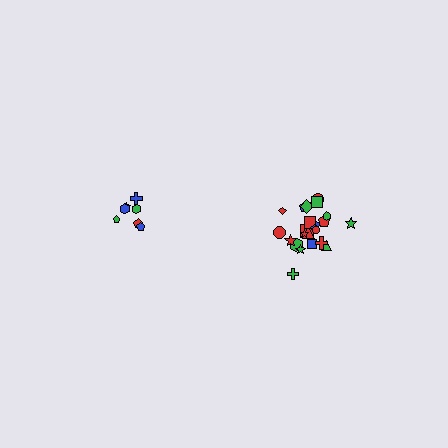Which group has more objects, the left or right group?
The right group.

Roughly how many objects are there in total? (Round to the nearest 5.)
Roughly 30 objects in total.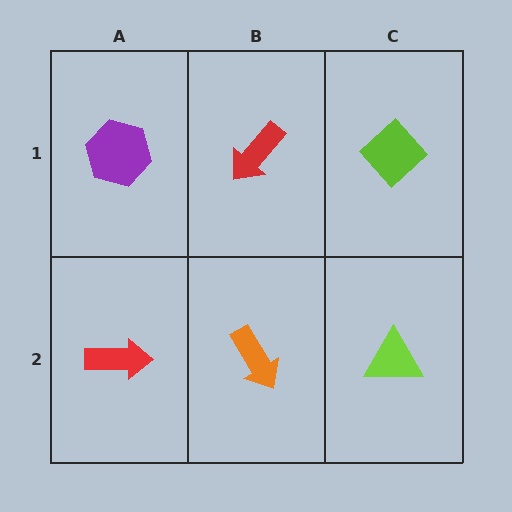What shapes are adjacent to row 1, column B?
An orange arrow (row 2, column B), a purple hexagon (row 1, column A), a lime diamond (row 1, column C).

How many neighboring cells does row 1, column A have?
2.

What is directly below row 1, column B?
An orange arrow.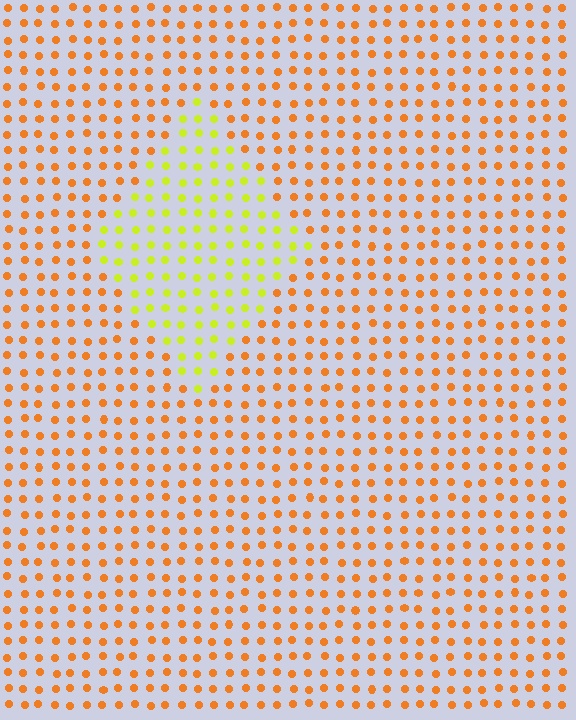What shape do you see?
I see a diamond.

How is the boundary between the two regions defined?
The boundary is defined purely by a slight shift in hue (about 45 degrees). Spacing, size, and orientation are identical on both sides.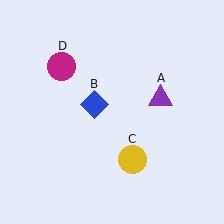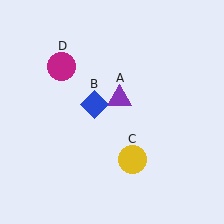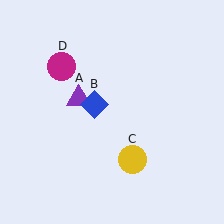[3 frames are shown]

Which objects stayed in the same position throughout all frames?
Blue diamond (object B) and yellow circle (object C) and magenta circle (object D) remained stationary.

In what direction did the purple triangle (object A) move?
The purple triangle (object A) moved left.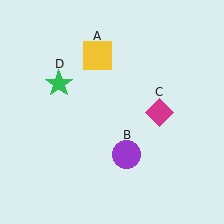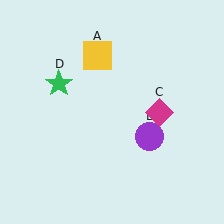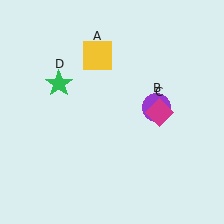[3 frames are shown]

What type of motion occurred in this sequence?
The purple circle (object B) rotated counterclockwise around the center of the scene.